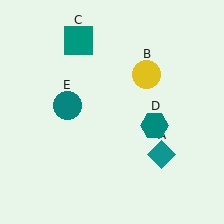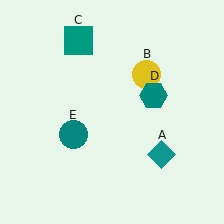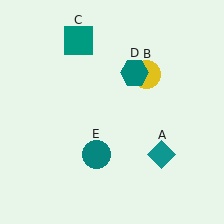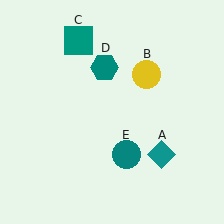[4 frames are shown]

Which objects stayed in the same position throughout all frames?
Teal diamond (object A) and yellow circle (object B) and teal square (object C) remained stationary.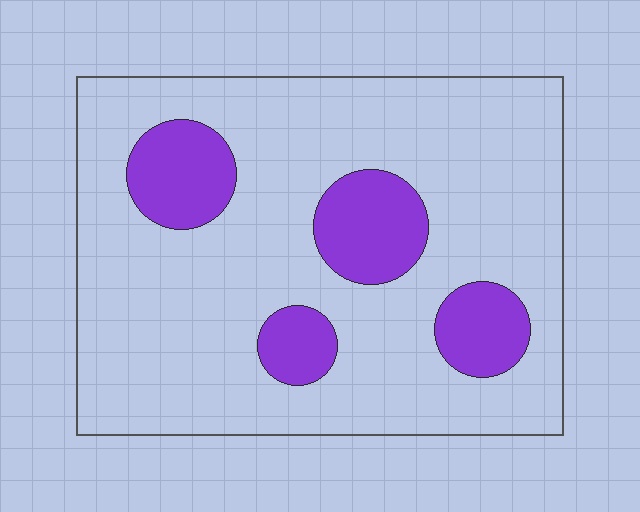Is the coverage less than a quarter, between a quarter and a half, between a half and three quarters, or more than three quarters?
Less than a quarter.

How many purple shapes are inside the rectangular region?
4.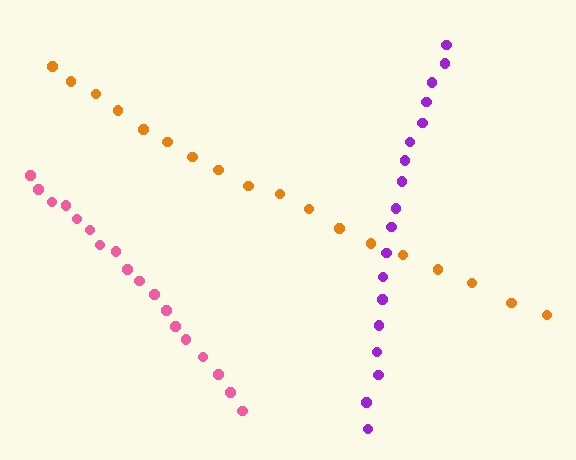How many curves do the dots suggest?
There are 3 distinct paths.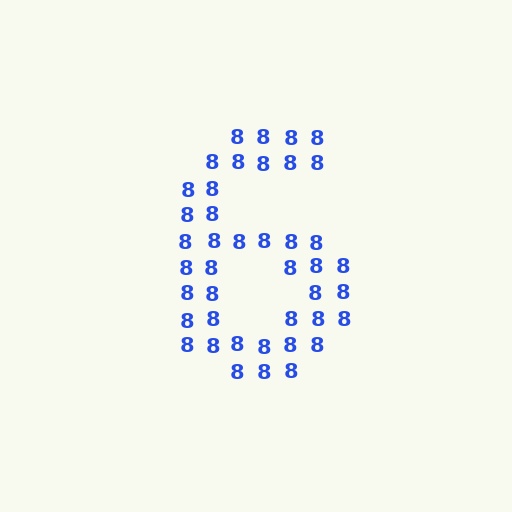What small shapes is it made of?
It is made of small digit 8's.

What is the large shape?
The large shape is the digit 6.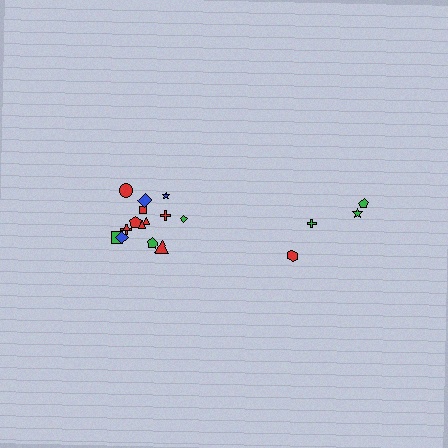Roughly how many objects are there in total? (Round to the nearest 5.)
Roughly 20 objects in total.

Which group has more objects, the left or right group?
The left group.